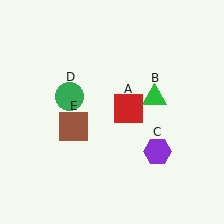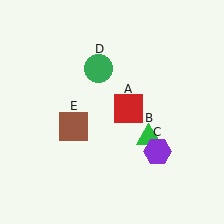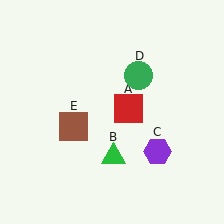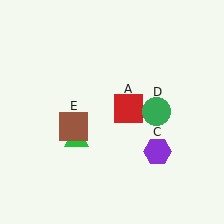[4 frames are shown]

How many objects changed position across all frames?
2 objects changed position: green triangle (object B), green circle (object D).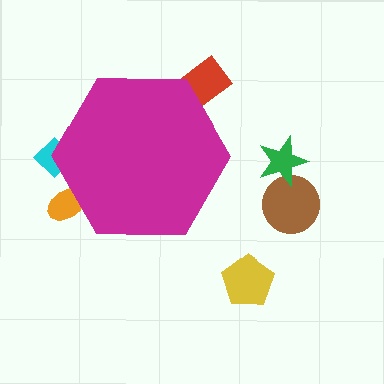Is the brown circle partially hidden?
No, the brown circle is fully visible.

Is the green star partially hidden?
No, the green star is fully visible.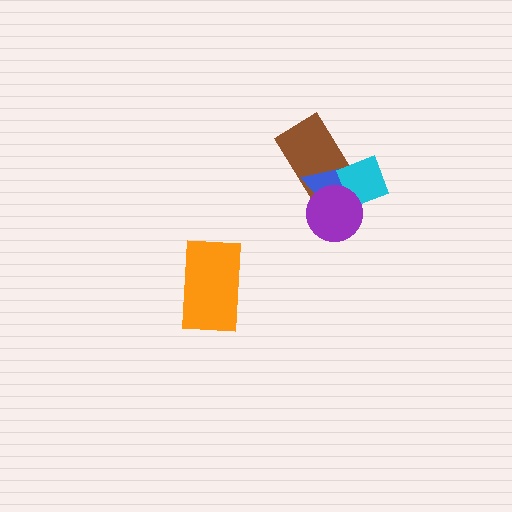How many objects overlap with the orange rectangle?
0 objects overlap with the orange rectangle.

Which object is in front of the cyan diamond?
The purple circle is in front of the cyan diamond.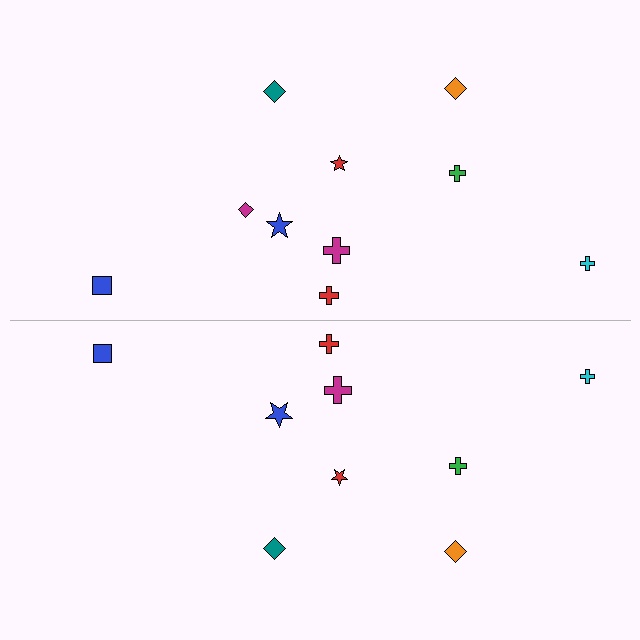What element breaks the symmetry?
A magenta diamond is missing from the bottom side.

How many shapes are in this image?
There are 19 shapes in this image.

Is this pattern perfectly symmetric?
No, the pattern is not perfectly symmetric. A magenta diamond is missing from the bottom side.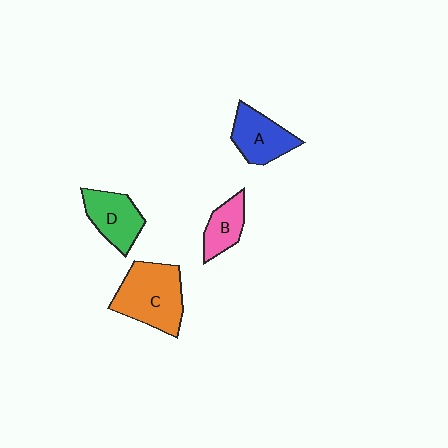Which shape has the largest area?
Shape C (orange).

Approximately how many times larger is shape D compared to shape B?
Approximately 1.4 times.